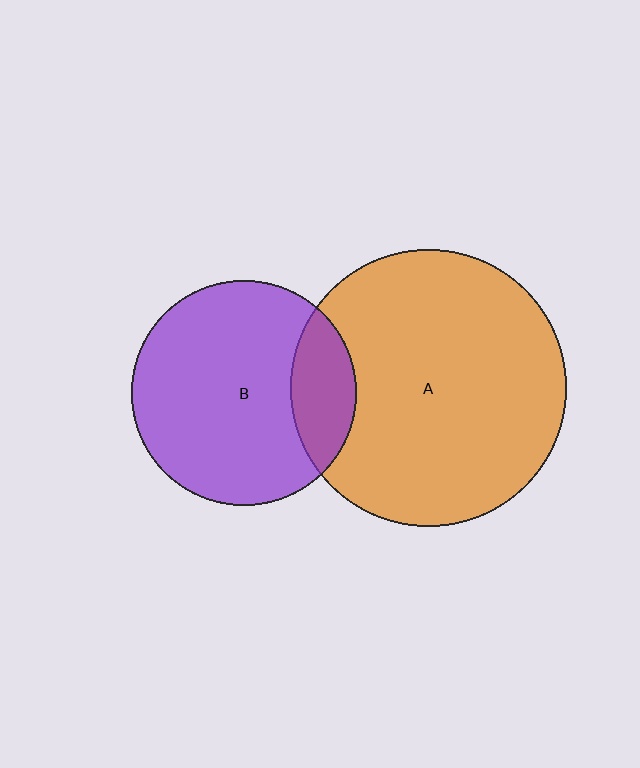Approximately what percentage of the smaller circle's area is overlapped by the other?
Approximately 20%.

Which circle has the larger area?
Circle A (orange).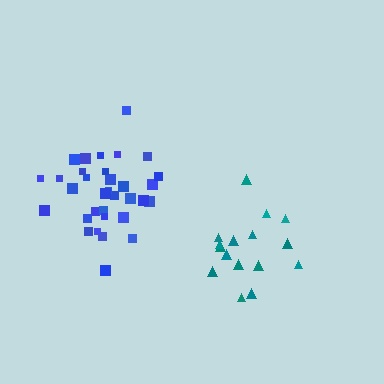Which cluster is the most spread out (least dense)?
Teal.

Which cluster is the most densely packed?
Blue.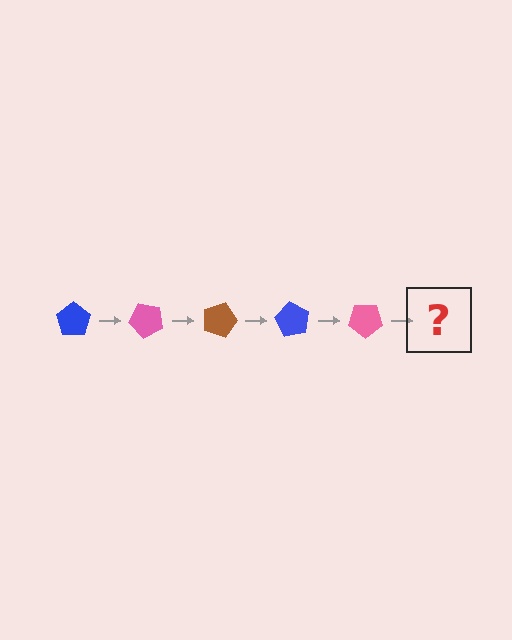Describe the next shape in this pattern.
It should be a brown pentagon, rotated 225 degrees from the start.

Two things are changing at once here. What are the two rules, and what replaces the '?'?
The two rules are that it rotates 45 degrees each step and the color cycles through blue, pink, and brown. The '?' should be a brown pentagon, rotated 225 degrees from the start.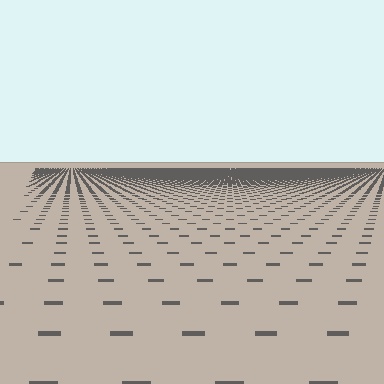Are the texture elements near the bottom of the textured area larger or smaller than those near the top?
Larger. Near the bottom, elements are closer to the viewer and appear at a bigger on-screen size.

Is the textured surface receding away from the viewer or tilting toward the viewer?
The surface is receding away from the viewer. Texture elements get smaller and denser toward the top.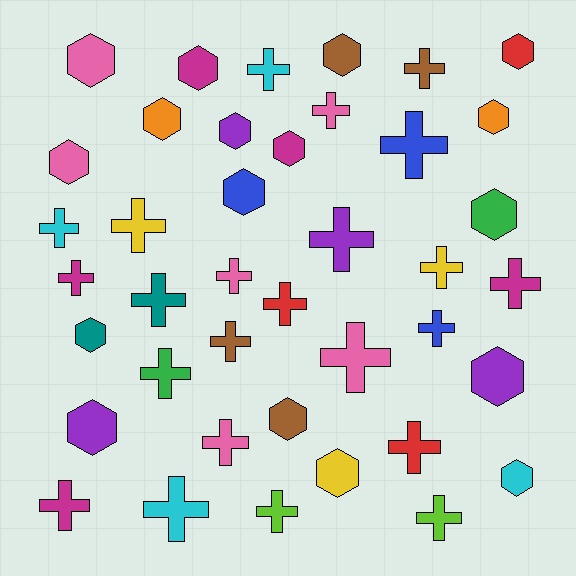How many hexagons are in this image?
There are 17 hexagons.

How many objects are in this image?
There are 40 objects.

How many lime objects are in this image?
There are 2 lime objects.